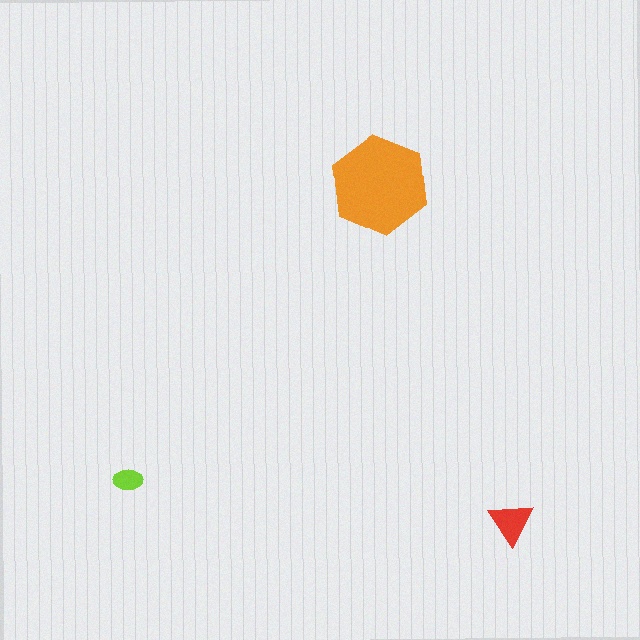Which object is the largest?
The orange hexagon.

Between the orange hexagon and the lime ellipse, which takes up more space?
The orange hexagon.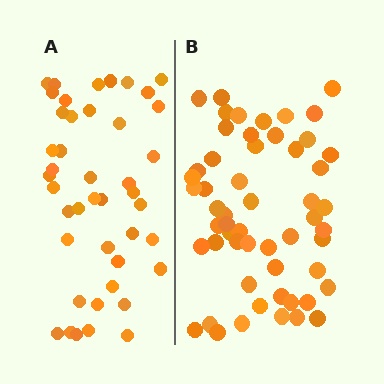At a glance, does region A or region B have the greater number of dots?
Region B (the right region) has more dots.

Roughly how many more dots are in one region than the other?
Region B has roughly 12 or so more dots than region A.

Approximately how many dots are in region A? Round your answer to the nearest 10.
About 40 dots. (The exact count is 43, which rounds to 40.)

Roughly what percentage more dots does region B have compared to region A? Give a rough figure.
About 30% more.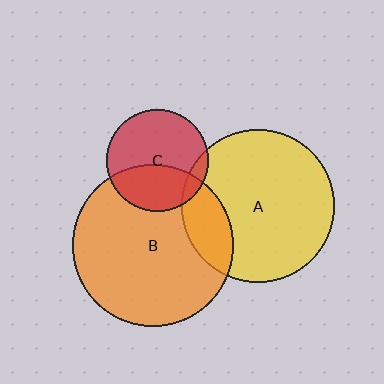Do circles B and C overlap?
Yes.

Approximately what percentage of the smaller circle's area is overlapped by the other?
Approximately 40%.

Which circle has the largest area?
Circle B (orange).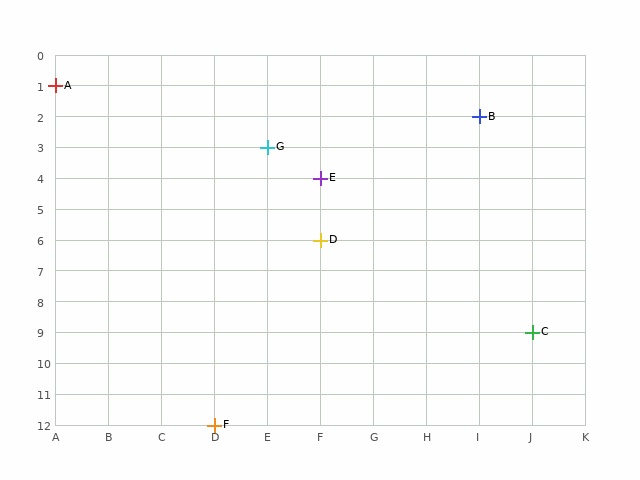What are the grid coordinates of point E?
Point E is at grid coordinates (F, 4).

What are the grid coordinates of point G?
Point G is at grid coordinates (E, 3).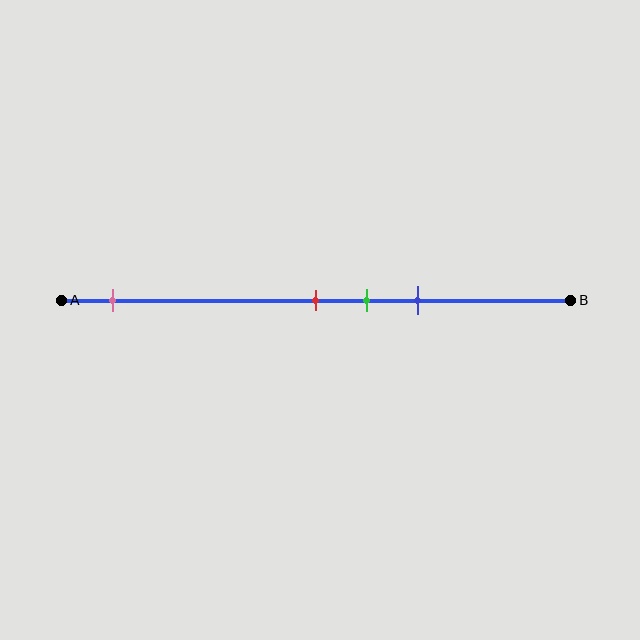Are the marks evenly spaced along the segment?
No, the marks are not evenly spaced.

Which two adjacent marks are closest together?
The red and green marks are the closest adjacent pair.